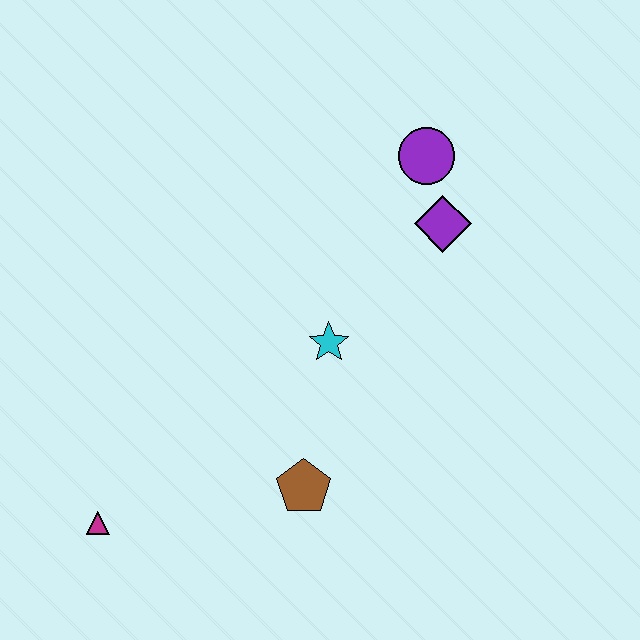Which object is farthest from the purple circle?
The magenta triangle is farthest from the purple circle.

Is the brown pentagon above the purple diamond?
No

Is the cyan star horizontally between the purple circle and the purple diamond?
No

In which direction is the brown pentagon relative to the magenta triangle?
The brown pentagon is to the right of the magenta triangle.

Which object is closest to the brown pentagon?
The cyan star is closest to the brown pentagon.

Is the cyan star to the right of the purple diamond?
No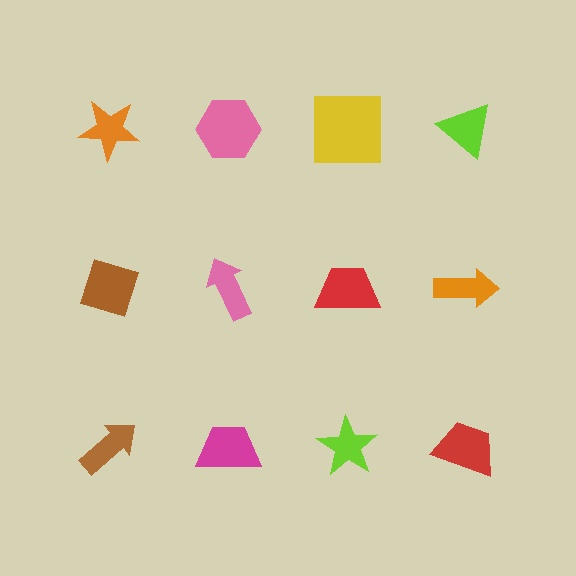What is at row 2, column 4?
An orange arrow.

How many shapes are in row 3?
4 shapes.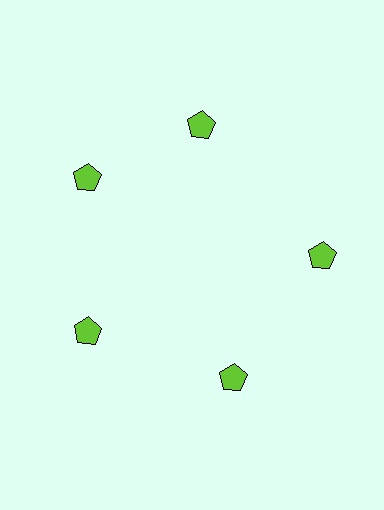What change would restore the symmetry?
The symmetry would be restored by rotating it back into even spacing with its neighbors so that all 5 pentagons sit at equal angles and equal distance from the center.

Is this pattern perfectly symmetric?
No. The 5 lime pentagons are arranged in a ring, but one element near the 1 o'clock position is rotated out of alignment along the ring, breaking the 5-fold rotational symmetry.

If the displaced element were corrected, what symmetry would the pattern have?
It would have 5-fold rotational symmetry — the pattern would map onto itself every 72 degrees.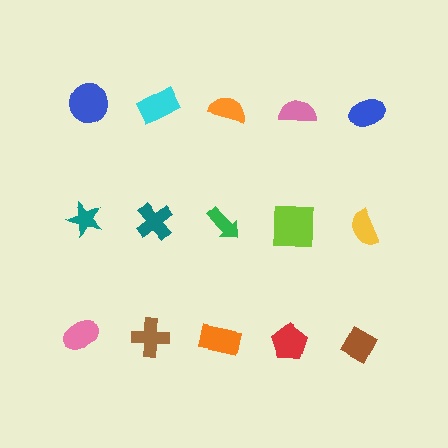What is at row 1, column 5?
A blue ellipse.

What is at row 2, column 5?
A yellow semicircle.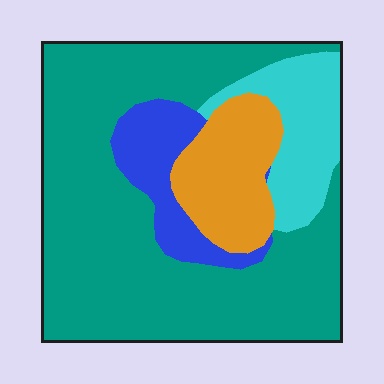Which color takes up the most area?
Teal, at roughly 60%.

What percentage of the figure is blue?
Blue covers roughly 10% of the figure.